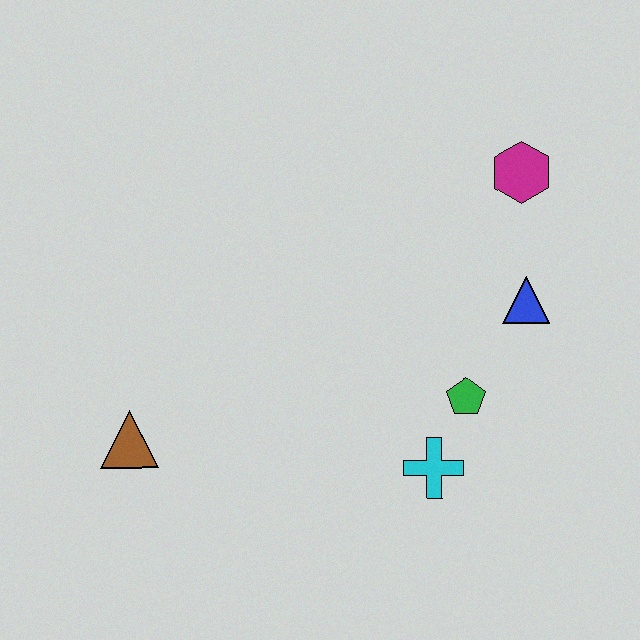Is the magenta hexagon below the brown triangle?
No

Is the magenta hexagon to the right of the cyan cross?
Yes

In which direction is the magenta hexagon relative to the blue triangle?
The magenta hexagon is above the blue triangle.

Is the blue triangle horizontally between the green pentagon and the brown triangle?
No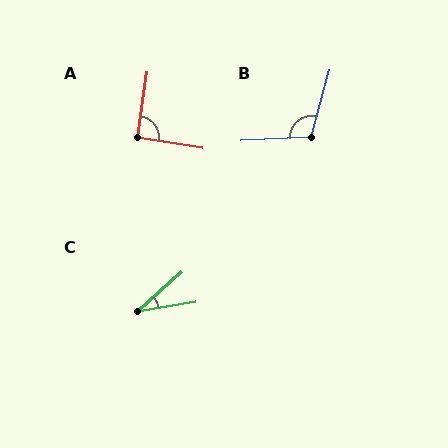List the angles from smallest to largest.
C (32°), A (91°), B (108°).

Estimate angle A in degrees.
Approximately 91 degrees.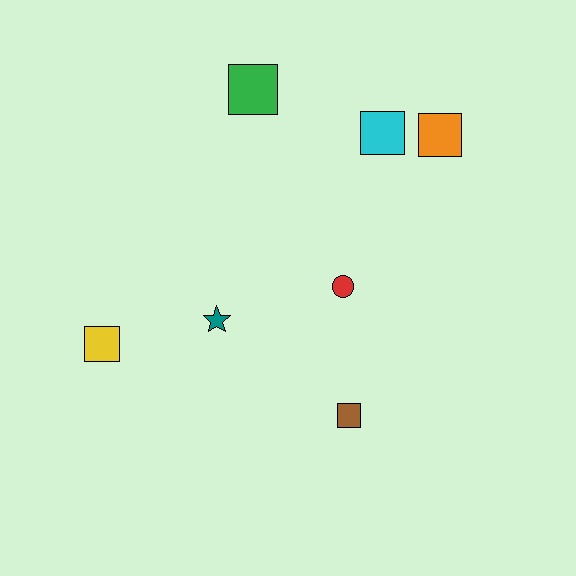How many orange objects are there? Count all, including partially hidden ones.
There is 1 orange object.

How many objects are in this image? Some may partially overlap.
There are 7 objects.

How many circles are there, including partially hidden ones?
There is 1 circle.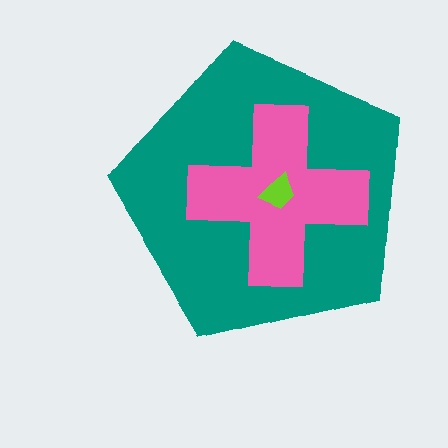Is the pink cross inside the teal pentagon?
Yes.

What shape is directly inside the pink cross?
The lime trapezoid.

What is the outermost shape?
The teal pentagon.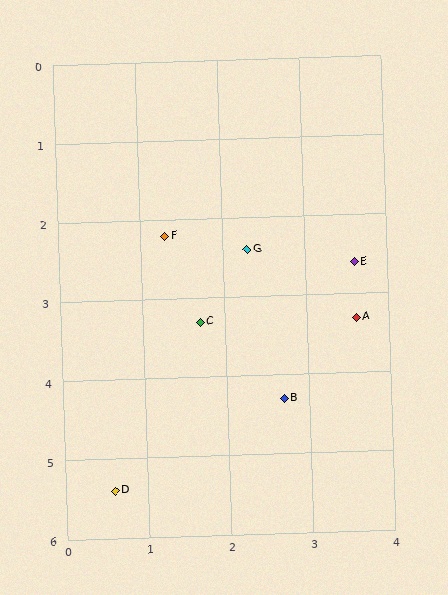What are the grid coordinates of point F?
Point F is at approximately (1.3, 2.2).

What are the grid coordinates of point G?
Point G is at approximately (2.3, 2.4).